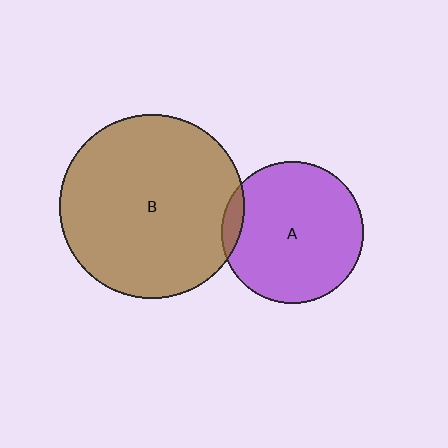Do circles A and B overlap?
Yes.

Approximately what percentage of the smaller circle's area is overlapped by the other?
Approximately 5%.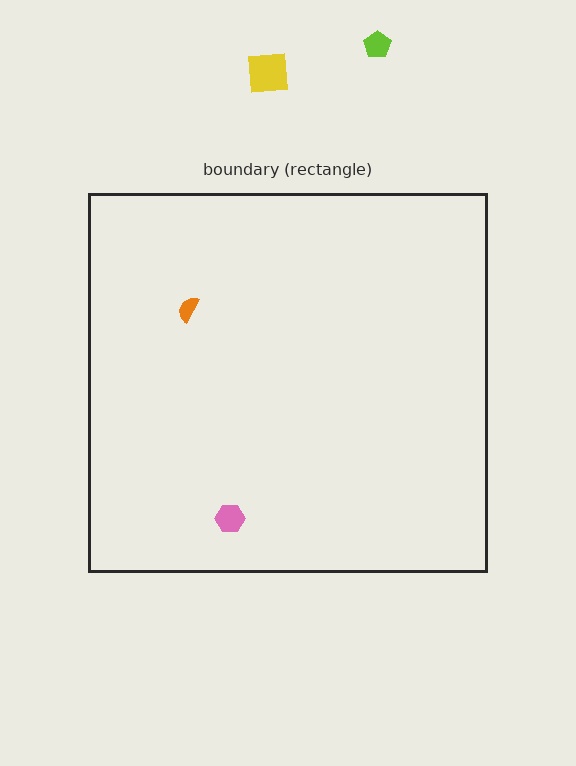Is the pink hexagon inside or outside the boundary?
Inside.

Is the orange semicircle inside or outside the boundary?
Inside.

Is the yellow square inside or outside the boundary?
Outside.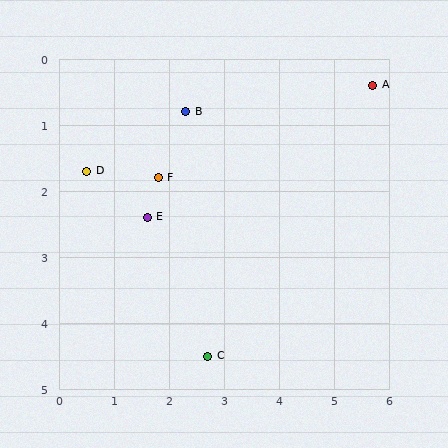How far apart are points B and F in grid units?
Points B and F are about 1.1 grid units apart.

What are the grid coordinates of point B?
Point B is at approximately (2.3, 0.8).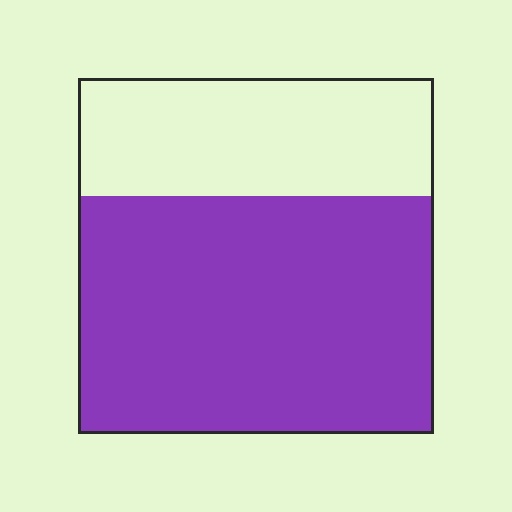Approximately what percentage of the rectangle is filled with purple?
Approximately 65%.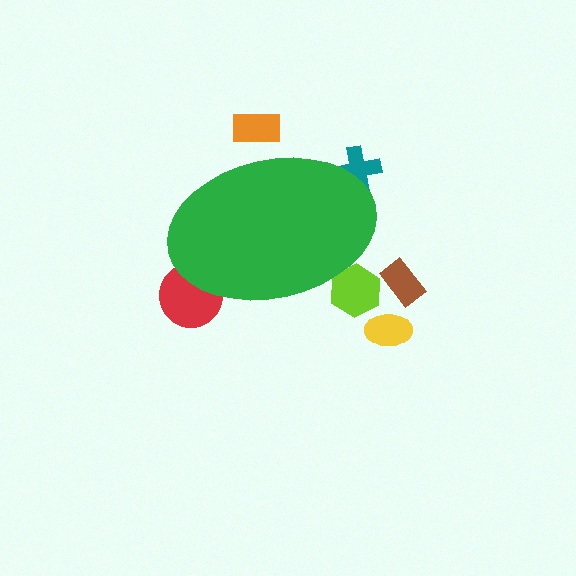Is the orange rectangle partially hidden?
Yes, the orange rectangle is partially hidden behind the green ellipse.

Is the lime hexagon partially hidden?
Yes, the lime hexagon is partially hidden behind the green ellipse.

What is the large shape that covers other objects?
A green ellipse.